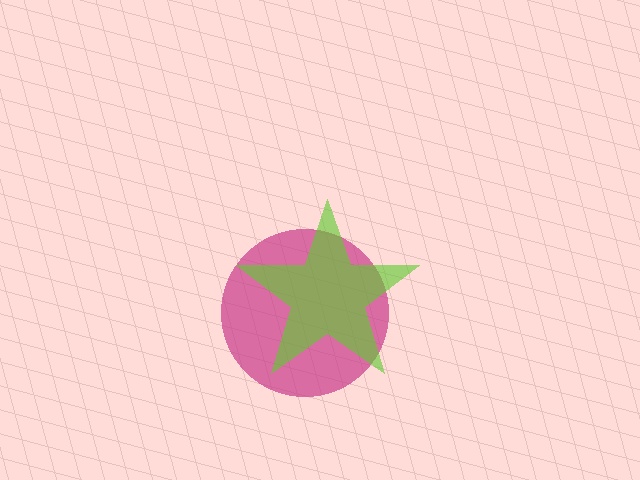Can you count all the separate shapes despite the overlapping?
Yes, there are 2 separate shapes.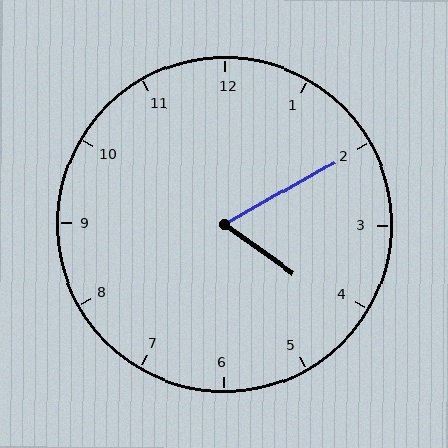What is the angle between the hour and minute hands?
Approximately 65 degrees.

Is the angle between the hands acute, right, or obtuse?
It is acute.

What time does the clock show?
4:10.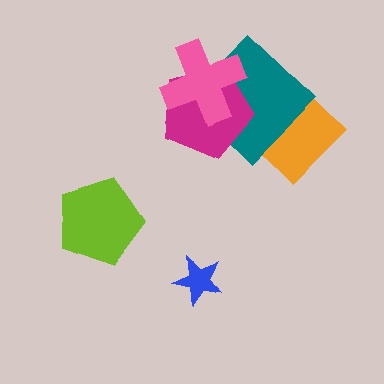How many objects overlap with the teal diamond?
3 objects overlap with the teal diamond.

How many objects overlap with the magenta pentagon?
2 objects overlap with the magenta pentagon.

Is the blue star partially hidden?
No, no other shape covers it.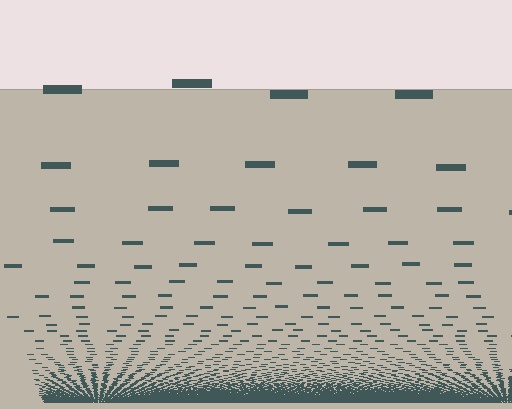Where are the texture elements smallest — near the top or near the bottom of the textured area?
Near the bottom.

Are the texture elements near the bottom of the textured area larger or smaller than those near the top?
Smaller. The gradient is inverted — elements near the bottom are smaller and denser.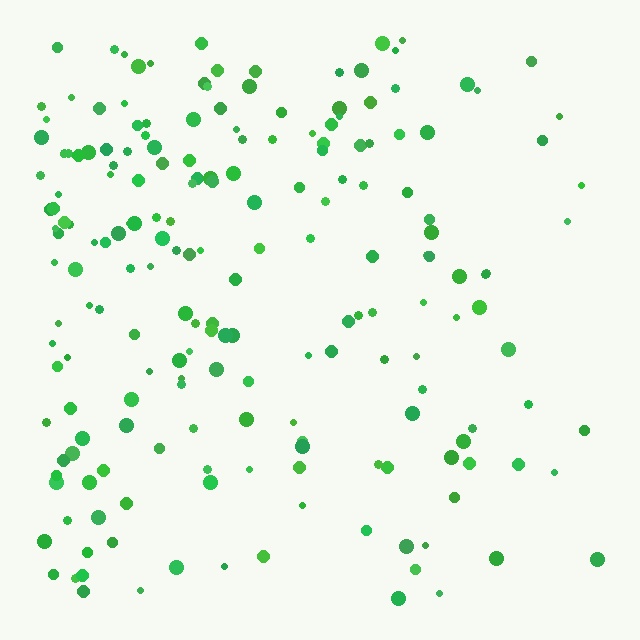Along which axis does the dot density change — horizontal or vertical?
Horizontal.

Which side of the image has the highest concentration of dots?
The left.